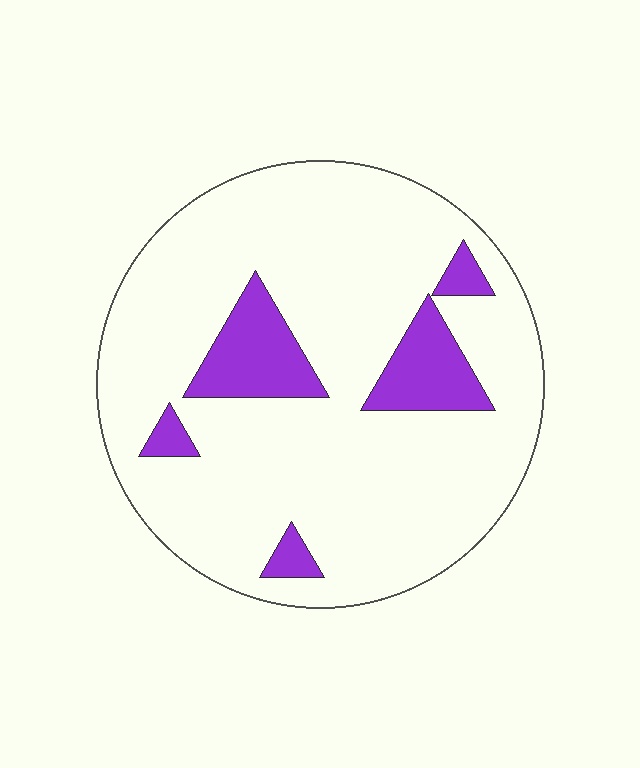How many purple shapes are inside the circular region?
5.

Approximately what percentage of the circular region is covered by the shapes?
Approximately 15%.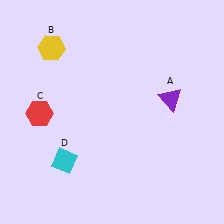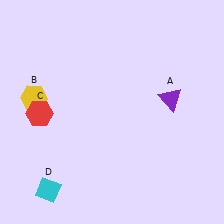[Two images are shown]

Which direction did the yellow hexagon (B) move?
The yellow hexagon (B) moved down.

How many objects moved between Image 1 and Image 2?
2 objects moved between the two images.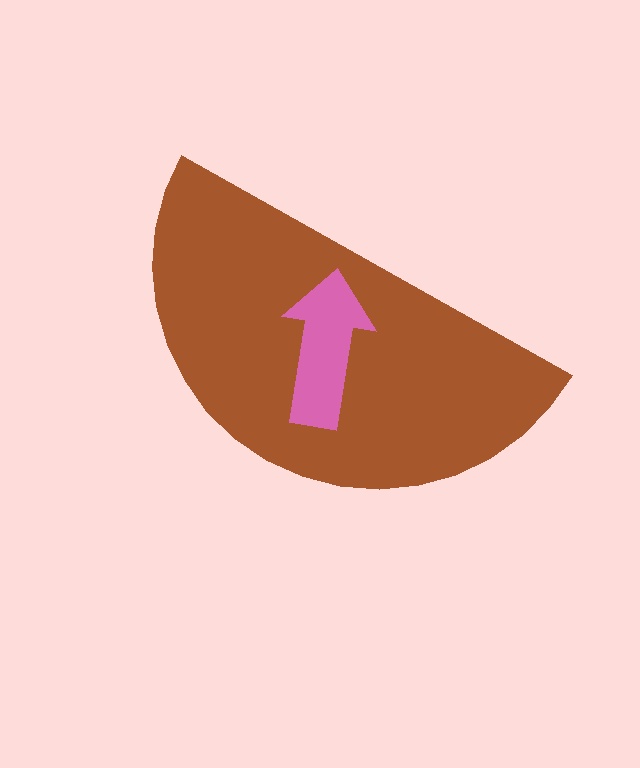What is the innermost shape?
The pink arrow.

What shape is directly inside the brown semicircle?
The pink arrow.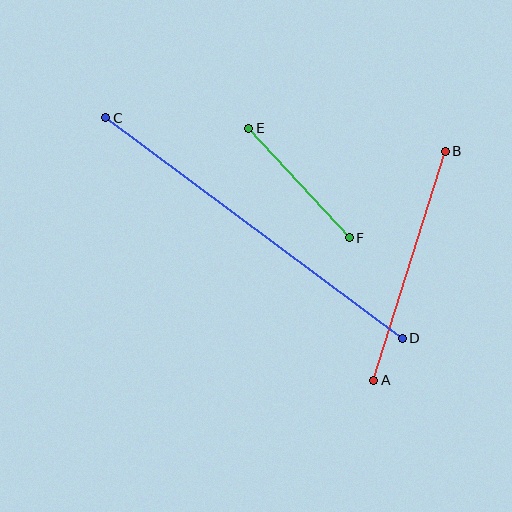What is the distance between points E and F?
The distance is approximately 149 pixels.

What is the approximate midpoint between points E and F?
The midpoint is at approximately (299, 183) pixels.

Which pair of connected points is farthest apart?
Points C and D are farthest apart.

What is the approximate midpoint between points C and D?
The midpoint is at approximately (254, 228) pixels.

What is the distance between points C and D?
The distance is approximately 369 pixels.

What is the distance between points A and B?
The distance is approximately 240 pixels.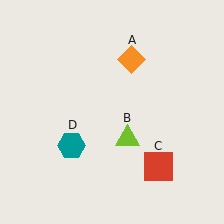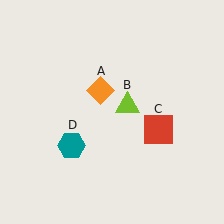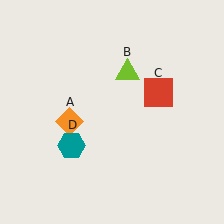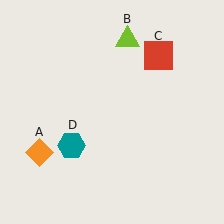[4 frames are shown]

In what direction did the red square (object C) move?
The red square (object C) moved up.